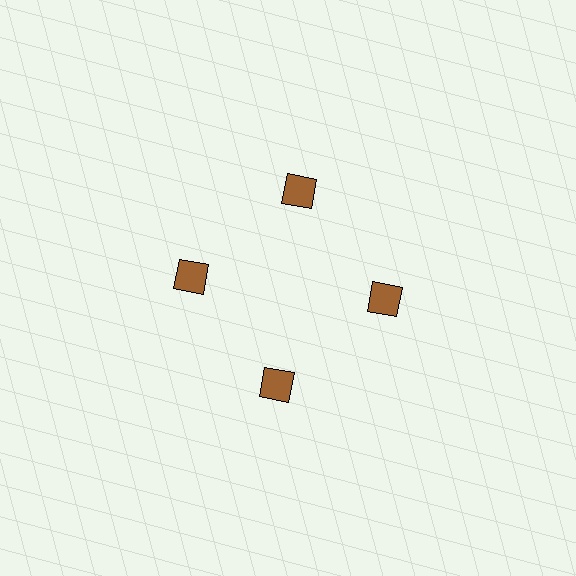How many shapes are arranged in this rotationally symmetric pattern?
There are 4 shapes, arranged in 4 groups of 1.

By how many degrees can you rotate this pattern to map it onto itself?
The pattern maps onto itself every 90 degrees of rotation.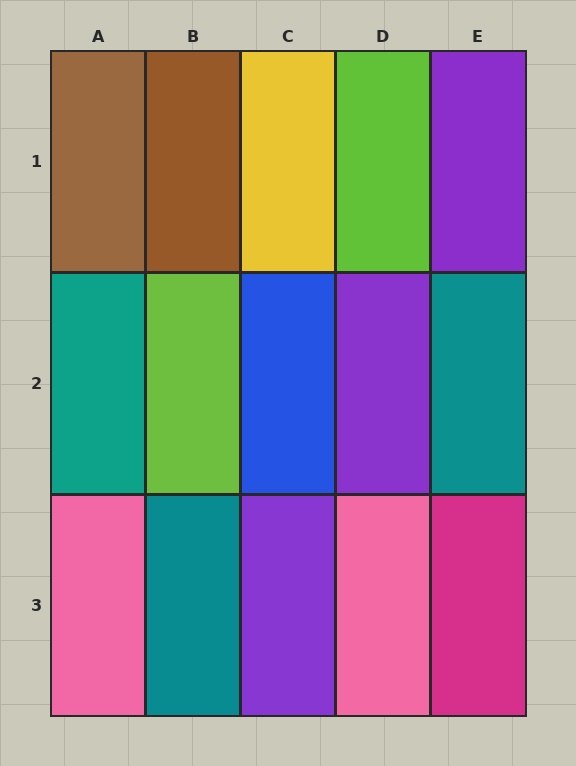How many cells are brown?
2 cells are brown.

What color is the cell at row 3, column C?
Purple.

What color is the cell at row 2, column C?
Blue.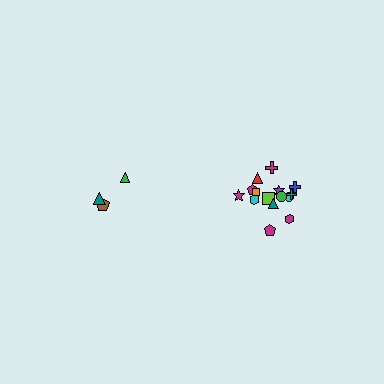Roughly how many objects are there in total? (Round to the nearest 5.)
Roughly 20 objects in total.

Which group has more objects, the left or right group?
The right group.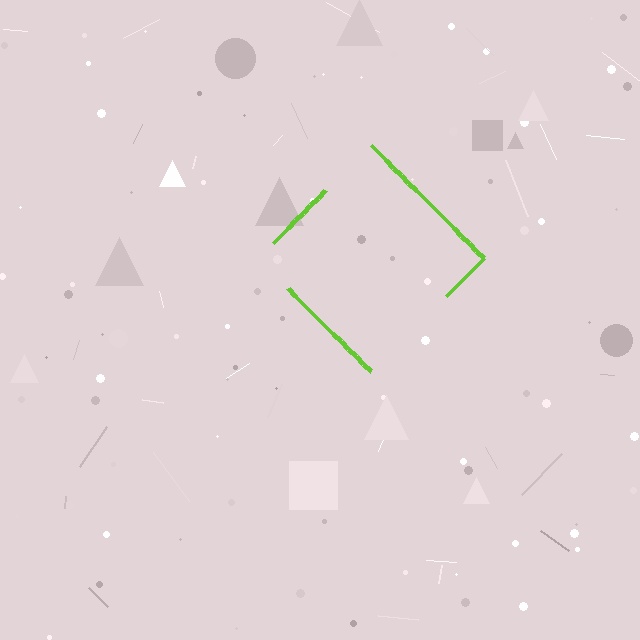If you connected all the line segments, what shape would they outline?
They would outline a diamond.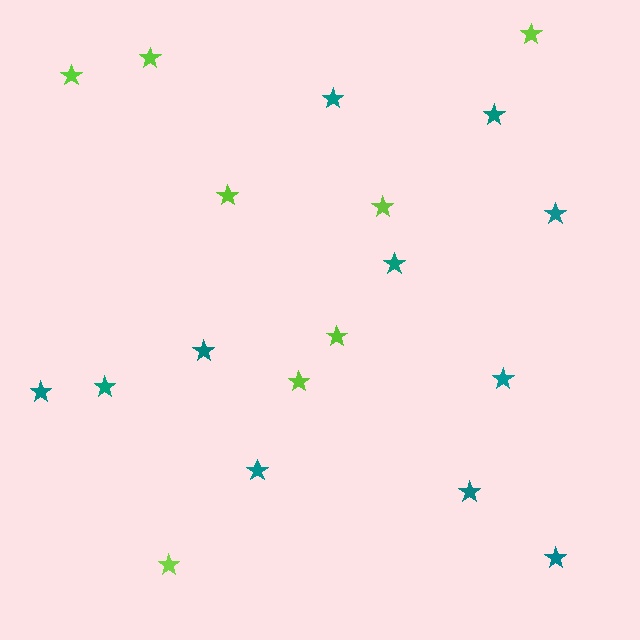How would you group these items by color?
There are 2 groups: one group of lime stars (8) and one group of teal stars (11).